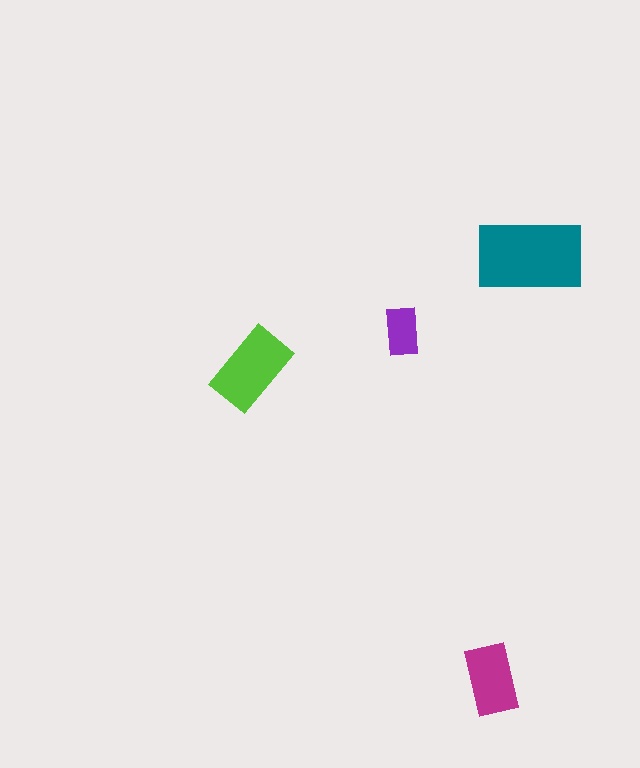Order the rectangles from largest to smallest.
the teal one, the lime one, the magenta one, the purple one.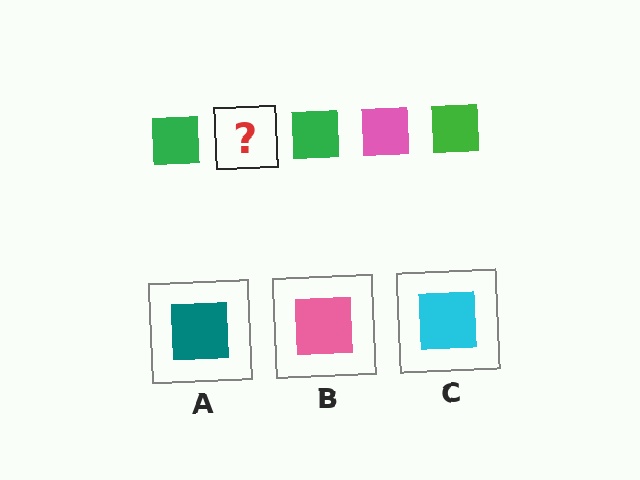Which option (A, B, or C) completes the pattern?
B.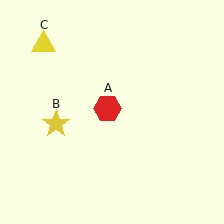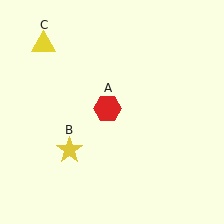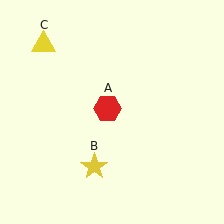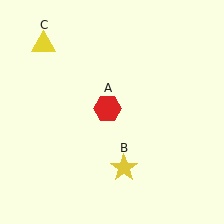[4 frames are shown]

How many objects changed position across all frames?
1 object changed position: yellow star (object B).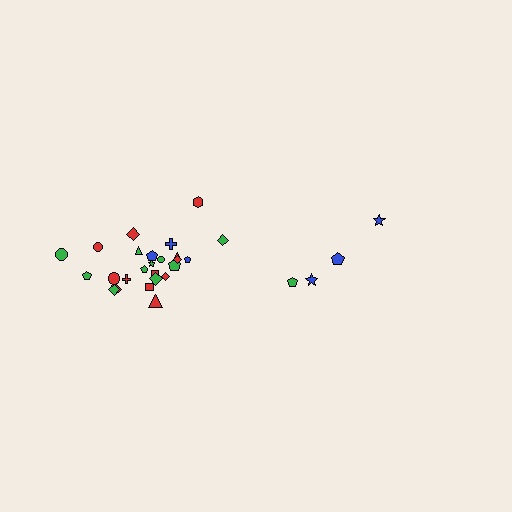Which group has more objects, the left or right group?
The left group.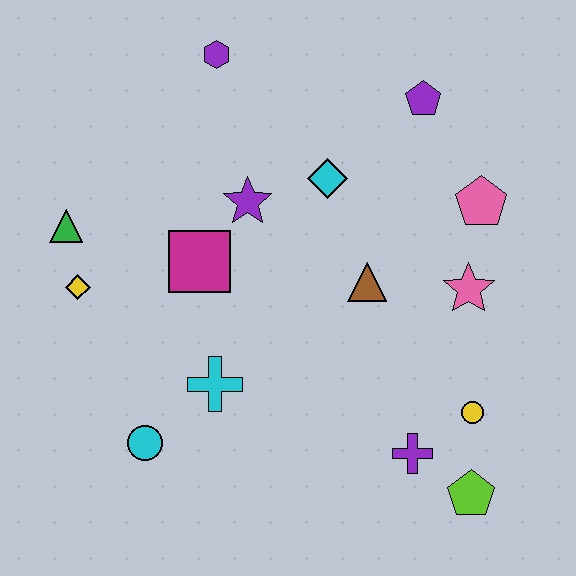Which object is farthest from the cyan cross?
The purple pentagon is farthest from the cyan cross.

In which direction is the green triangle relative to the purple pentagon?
The green triangle is to the left of the purple pentagon.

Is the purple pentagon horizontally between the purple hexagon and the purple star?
No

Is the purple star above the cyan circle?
Yes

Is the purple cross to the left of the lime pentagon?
Yes